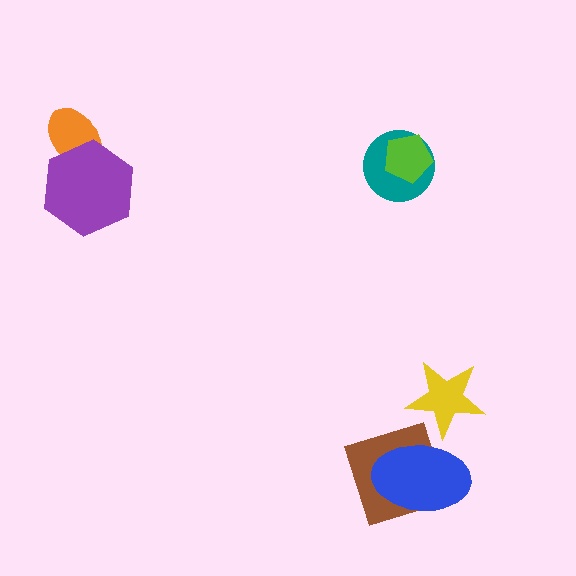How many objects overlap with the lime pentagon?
1 object overlaps with the lime pentagon.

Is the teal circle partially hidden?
Yes, it is partially covered by another shape.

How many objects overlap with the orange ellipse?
1 object overlaps with the orange ellipse.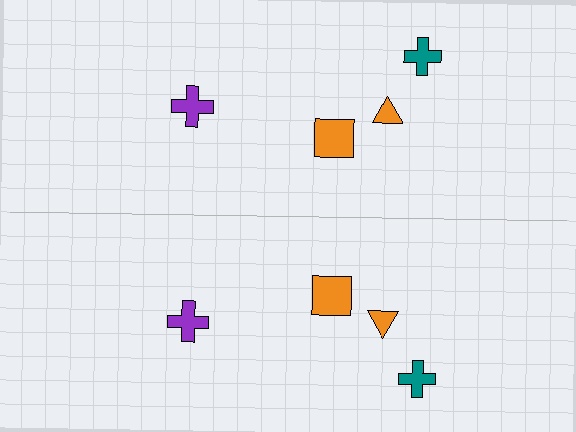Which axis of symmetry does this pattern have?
The pattern has a horizontal axis of symmetry running through the center of the image.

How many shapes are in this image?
There are 8 shapes in this image.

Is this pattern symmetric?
Yes, this pattern has bilateral (reflection) symmetry.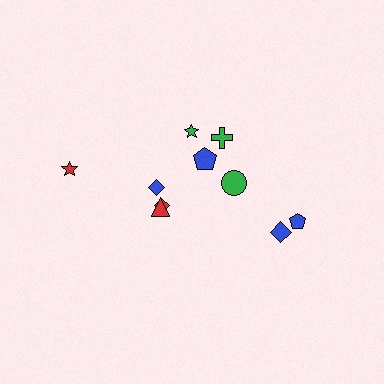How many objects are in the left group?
There are 4 objects.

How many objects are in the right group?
There are 6 objects.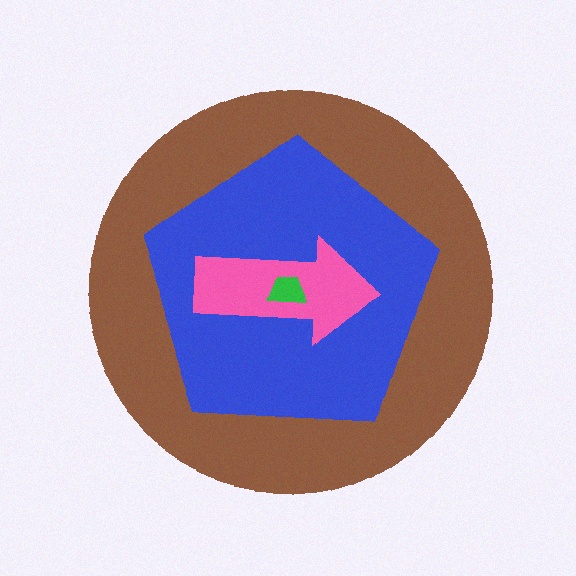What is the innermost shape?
The green trapezoid.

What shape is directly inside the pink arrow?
The green trapezoid.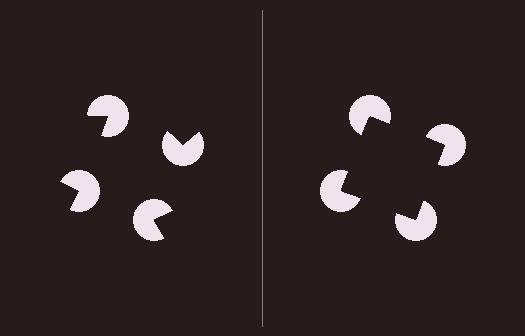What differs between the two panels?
The pac-man discs are positioned identically on both sides; only the wedge orientations differ. On the right they align to a square; on the left they are misaligned.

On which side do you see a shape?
An illusory square appears on the right side. On the left side the wedge cuts are rotated, so no coherent shape forms.